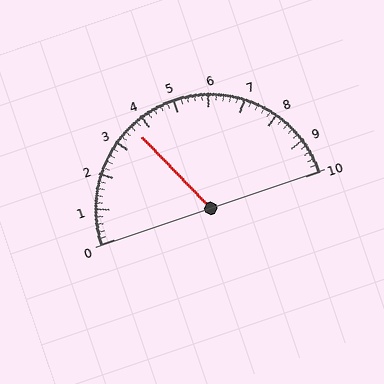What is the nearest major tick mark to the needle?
The nearest major tick mark is 4.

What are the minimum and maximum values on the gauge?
The gauge ranges from 0 to 10.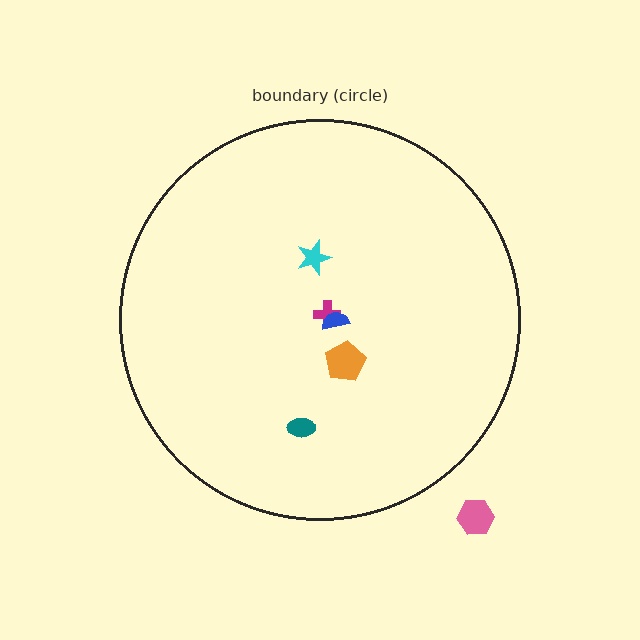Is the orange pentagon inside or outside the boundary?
Inside.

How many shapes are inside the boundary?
5 inside, 1 outside.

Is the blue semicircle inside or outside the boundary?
Inside.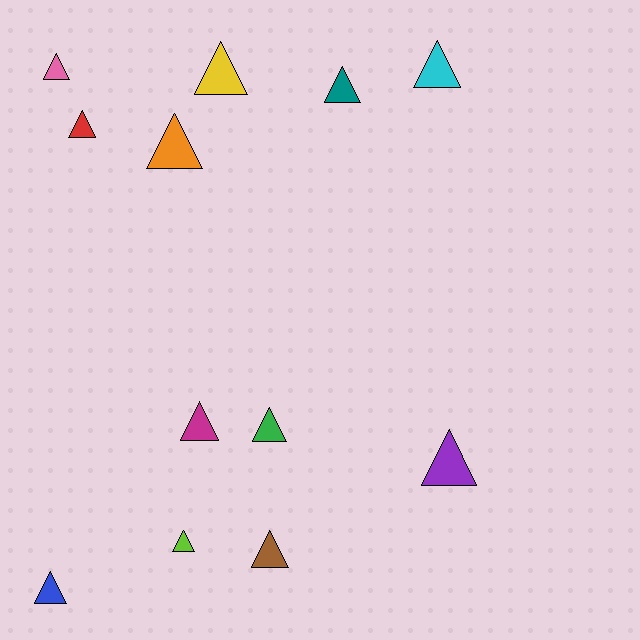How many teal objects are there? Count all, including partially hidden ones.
There is 1 teal object.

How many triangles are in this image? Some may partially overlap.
There are 12 triangles.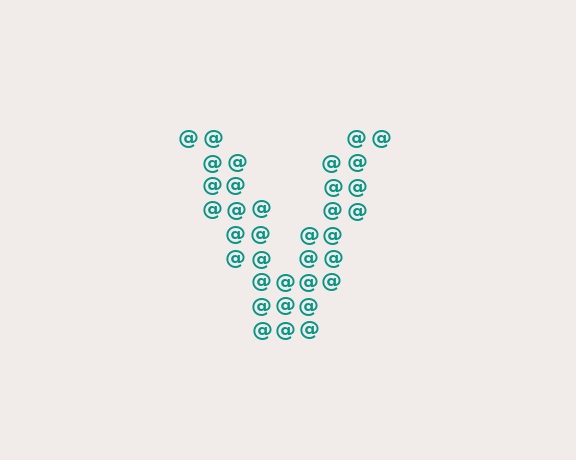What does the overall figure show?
The overall figure shows the letter V.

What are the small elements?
The small elements are at signs.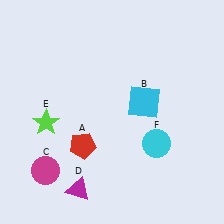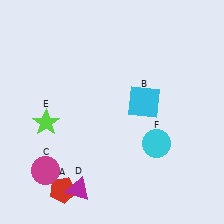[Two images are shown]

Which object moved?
The red pentagon (A) moved down.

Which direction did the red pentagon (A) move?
The red pentagon (A) moved down.